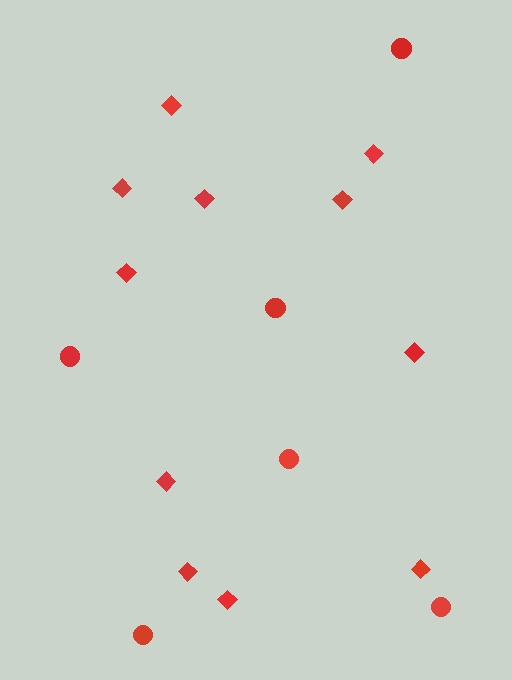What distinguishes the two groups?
There are 2 groups: one group of circles (6) and one group of diamonds (11).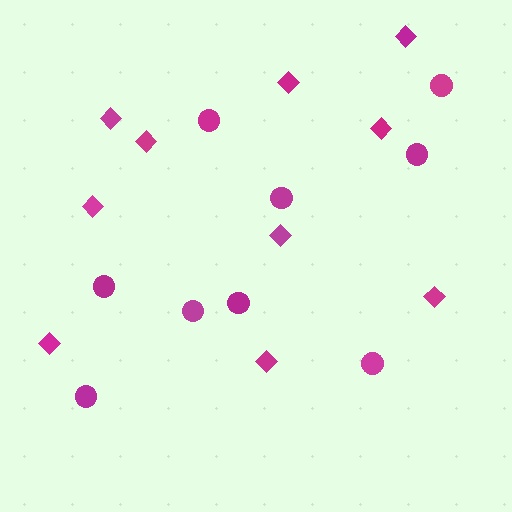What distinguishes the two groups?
There are 2 groups: one group of diamonds (10) and one group of circles (9).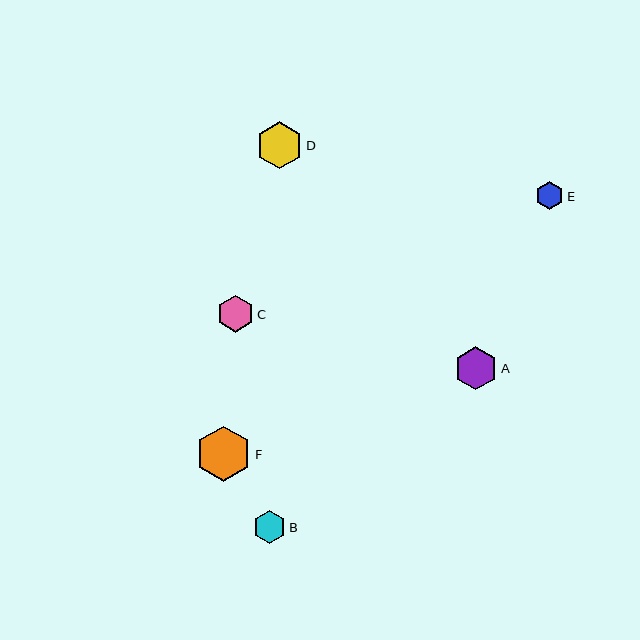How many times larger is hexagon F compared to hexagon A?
Hexagon F is approximately 1.3 times the size of hexagon A.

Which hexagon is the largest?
Hexagon F is the largest with a size of approximately 56 pixels.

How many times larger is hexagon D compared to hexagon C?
Hexagon D is approximately 1.3 times the size of hexagon C.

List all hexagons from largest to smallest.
From largest to smallest: F, D, A, C, B, E.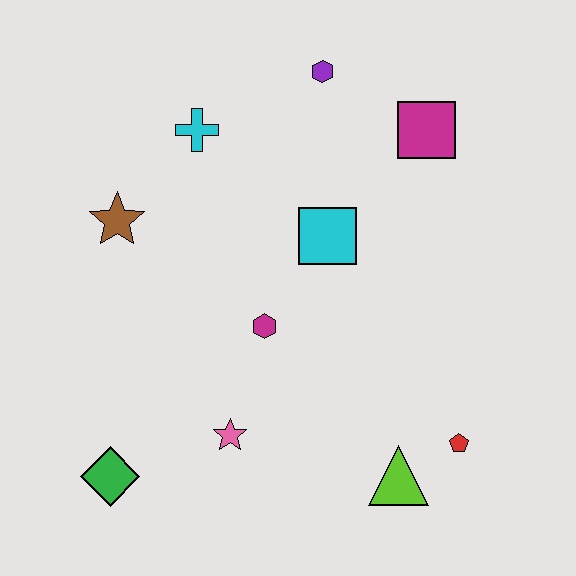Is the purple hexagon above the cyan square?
Yes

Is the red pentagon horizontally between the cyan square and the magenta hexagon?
No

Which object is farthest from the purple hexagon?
The green diamond is farthest from the purple hexagon.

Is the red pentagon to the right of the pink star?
Yes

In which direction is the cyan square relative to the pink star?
The cyan square is above the pink star.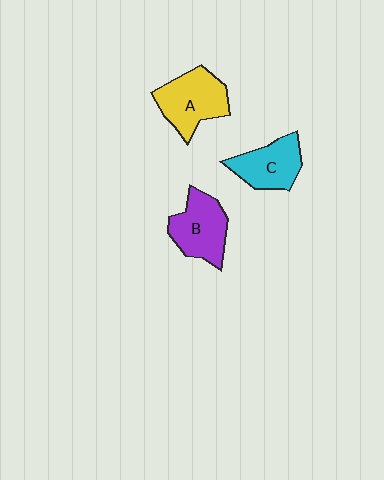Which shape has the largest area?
Shape A (yellow).